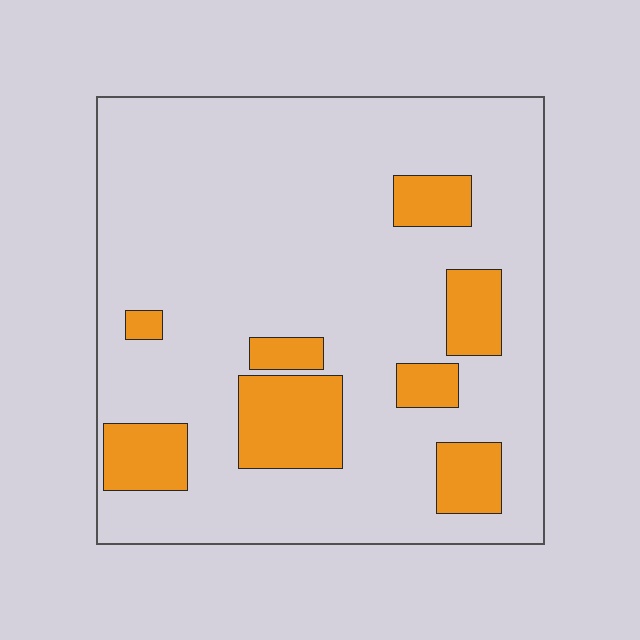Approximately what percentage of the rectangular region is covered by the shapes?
Approximately 20%.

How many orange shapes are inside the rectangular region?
8.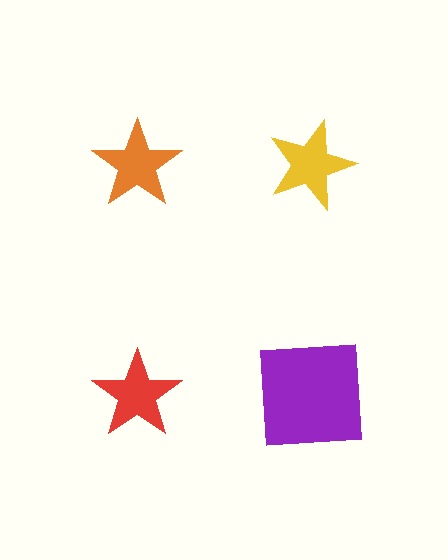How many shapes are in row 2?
2 shapes.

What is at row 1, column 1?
An orange star.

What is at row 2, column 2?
A purple square.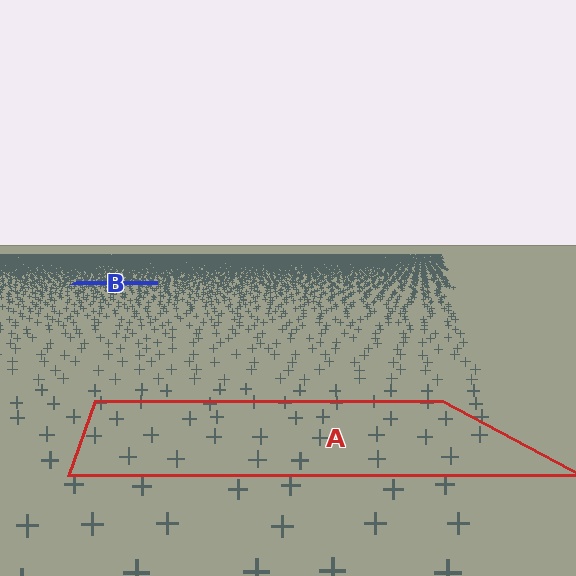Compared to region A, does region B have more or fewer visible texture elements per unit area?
Region B has more texture elements per unit area — they are packed more densely because it is farther away.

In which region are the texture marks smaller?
The texture marks are smaller in region B, because it is farther away.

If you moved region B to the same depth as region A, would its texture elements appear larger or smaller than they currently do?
They would appear larger. At a closer depth, the same texture elements are projected at a bigger on-screen size.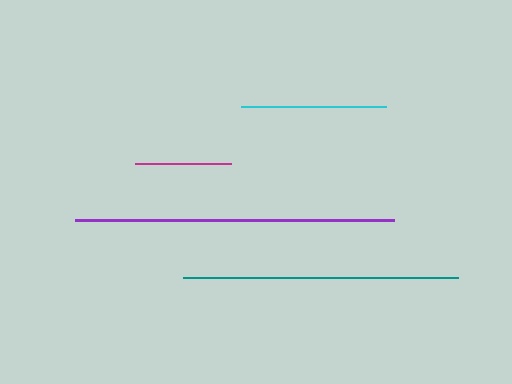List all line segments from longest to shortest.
From longest to shortest: purple, teal, cyan, magenta.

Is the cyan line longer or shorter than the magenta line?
The cyan line is longer than the magenta line.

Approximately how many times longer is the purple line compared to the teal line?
The purple line is approximately 1.2 times the length of the teal line.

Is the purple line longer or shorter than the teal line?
The purple line is longer than the teal line.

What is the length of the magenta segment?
The magenta segment is approximately 96 pixels long.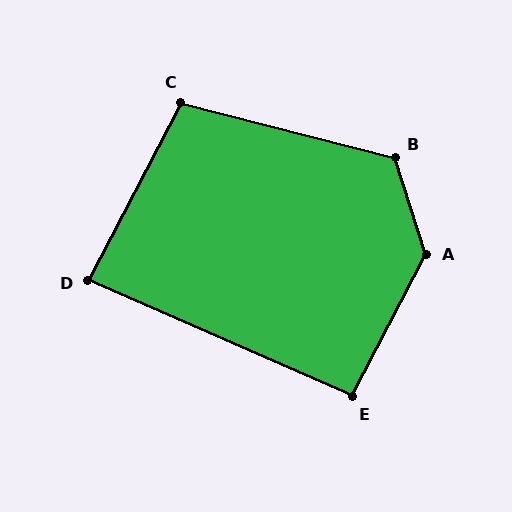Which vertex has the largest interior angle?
A, at approximately 135 degrees.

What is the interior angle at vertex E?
Approximately 94 degrees (approximately right).